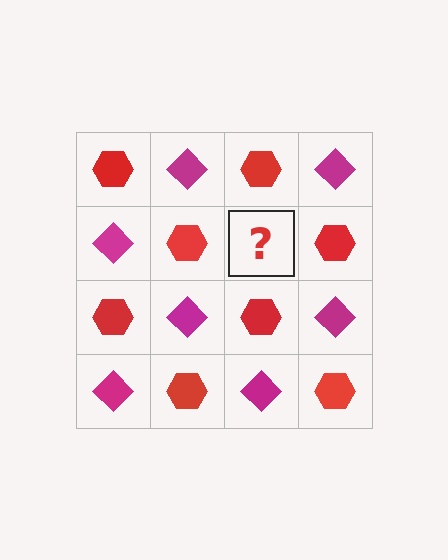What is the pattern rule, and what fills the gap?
The rule is that it alternates red hexagon and magenta diamond in a checkerboard pattern. The gap should be filled with a magenta diamond.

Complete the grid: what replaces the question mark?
The question mark should be replaced with a magenta diamond.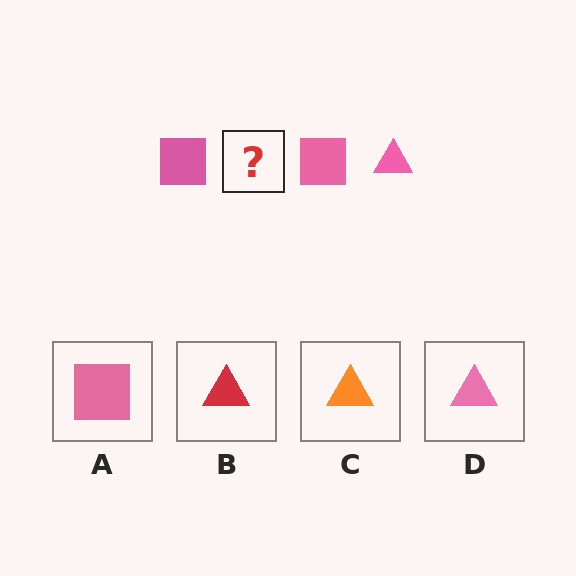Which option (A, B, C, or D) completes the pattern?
D.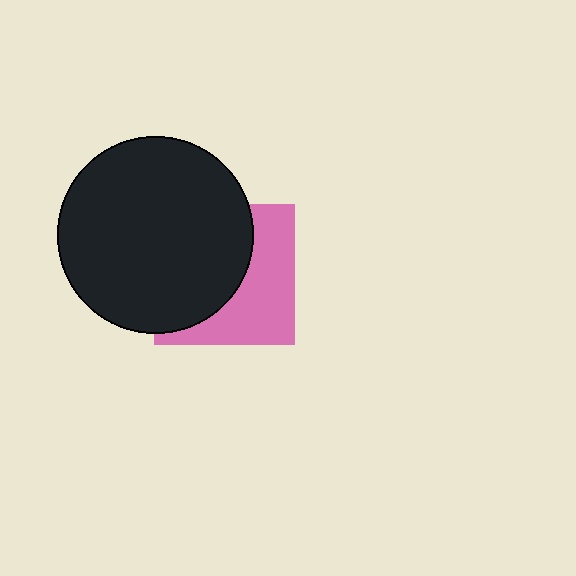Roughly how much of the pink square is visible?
About half of it is visible (roughly 46%).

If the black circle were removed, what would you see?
You would see the complete pink square.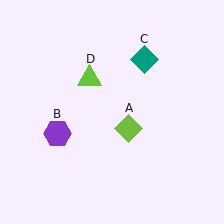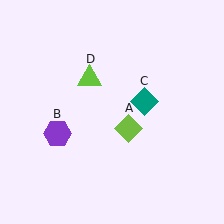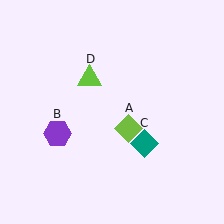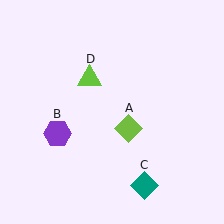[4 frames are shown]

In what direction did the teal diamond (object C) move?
The teal diamond (object C) moved down.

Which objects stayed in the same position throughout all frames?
Lime diamond (object A) and purple hexagon (object B) and lime triangle (object D) remained stationary.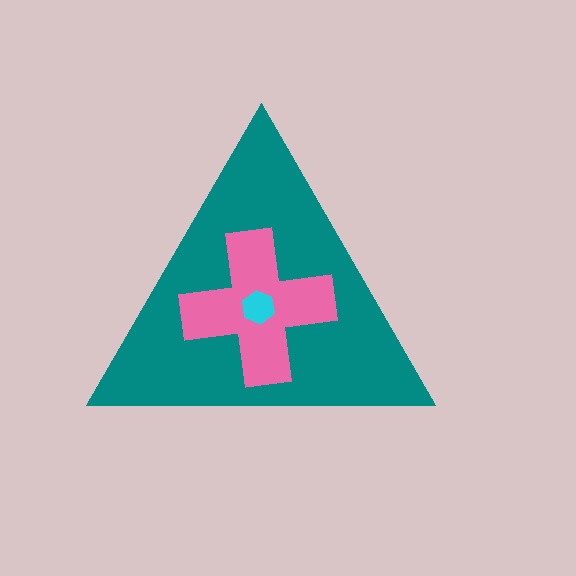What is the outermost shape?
The teal triangle.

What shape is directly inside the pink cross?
The cyan hexagon.